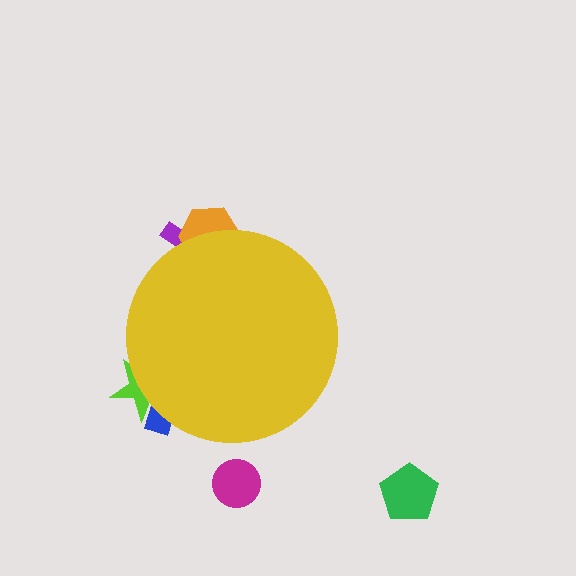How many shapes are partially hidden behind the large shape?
4 shapes are partially hidden.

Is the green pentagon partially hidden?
No, the green pentagon is fully visible.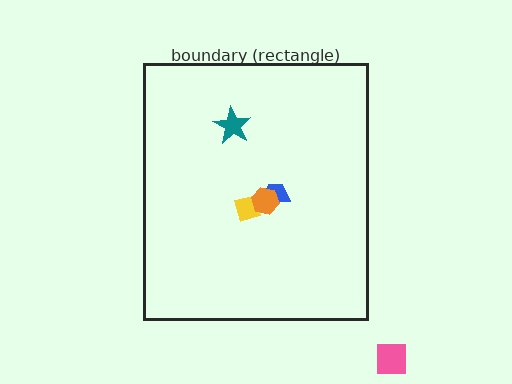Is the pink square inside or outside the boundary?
Outside.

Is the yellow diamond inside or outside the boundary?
Inside.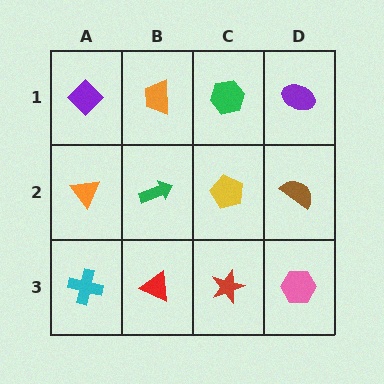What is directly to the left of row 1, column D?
A green hexagon.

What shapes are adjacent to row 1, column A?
An orange triangle (row 2, column A), an orange trapezoid (row 1, column B).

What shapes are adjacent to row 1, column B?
A green arrow (row 2, column B), a purple diamond (row 1, column A), a green hexagon (row 1, column C).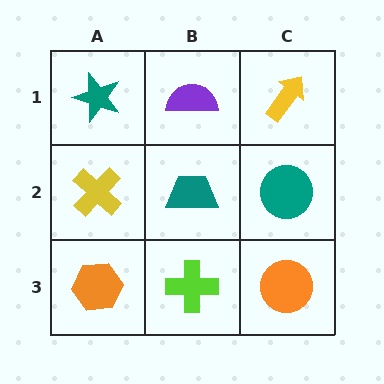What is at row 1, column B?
A purple semicircle.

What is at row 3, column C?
An orange circle.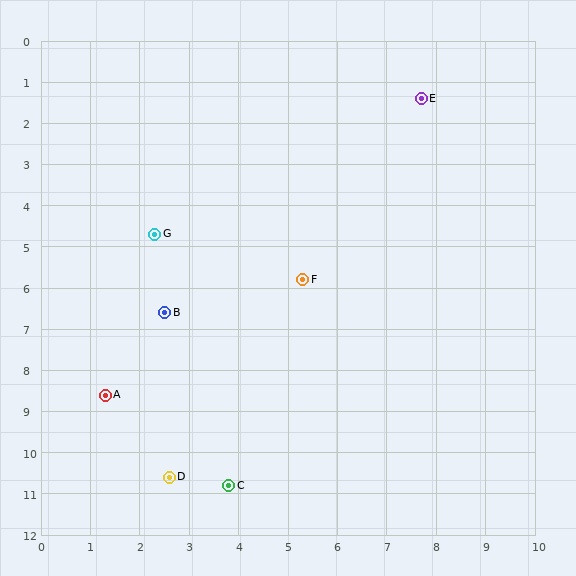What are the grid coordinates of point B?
Point B is at approximately (2.5, 6.6).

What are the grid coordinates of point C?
Point C is at approximately (3.8, 10.8).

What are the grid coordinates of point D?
Point D is at approximately (2.6, 10.6).